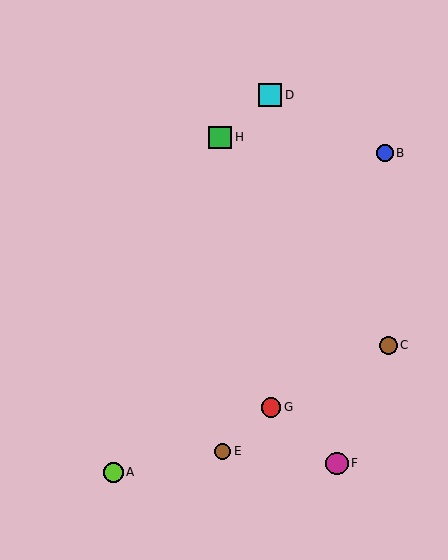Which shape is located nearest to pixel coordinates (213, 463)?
The brown circle (labeled E) at (223, 451) is nearest to that location.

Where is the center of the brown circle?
The center of the brown circle is at (388, 345).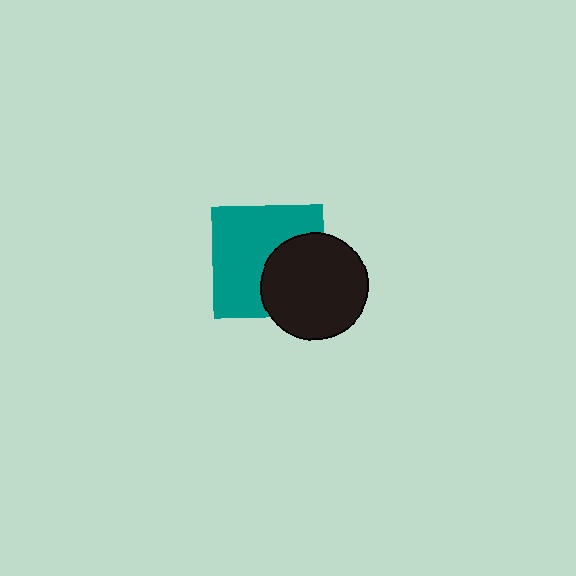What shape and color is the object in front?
The object in front is a black circle.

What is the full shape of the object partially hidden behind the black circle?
The partially hidden object is a teal square.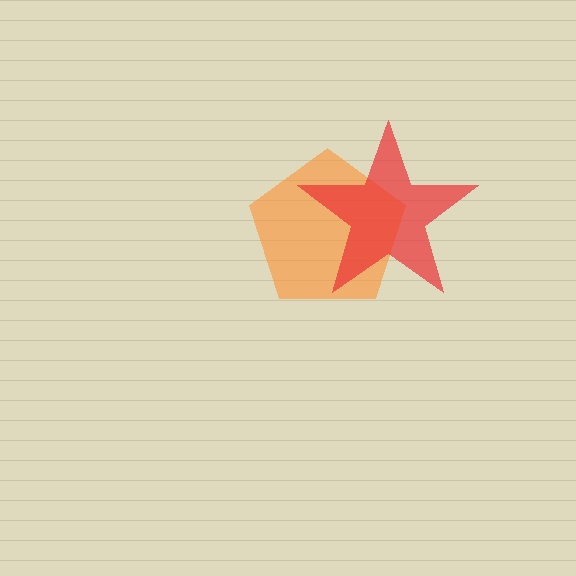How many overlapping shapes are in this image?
There are 2 overlapping shapes in the image.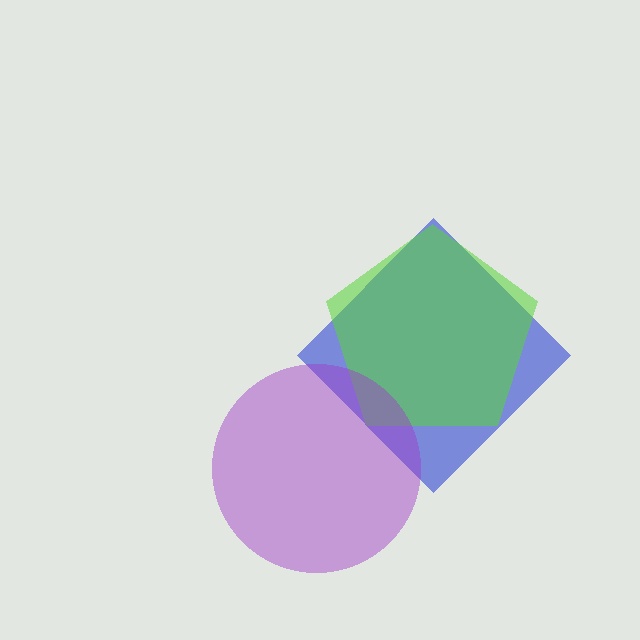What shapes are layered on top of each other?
The layered shapes are: a blue diamond, a lime pentagon, a purple circle.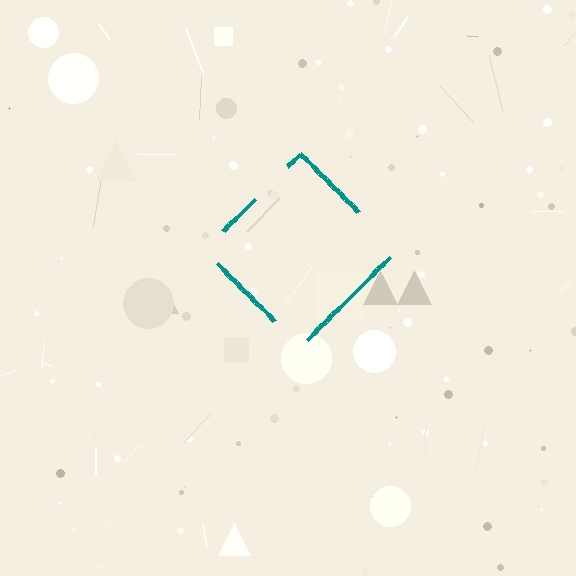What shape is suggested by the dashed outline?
The dashed outline suggests a diamond.